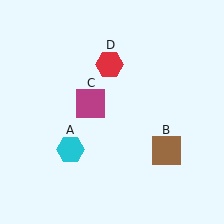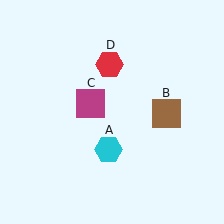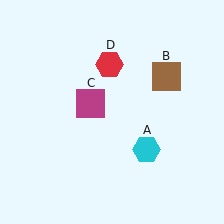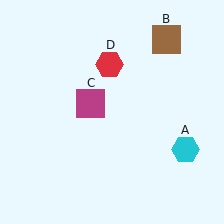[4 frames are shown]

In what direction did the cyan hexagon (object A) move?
The cyan hexagon (object A) moved right.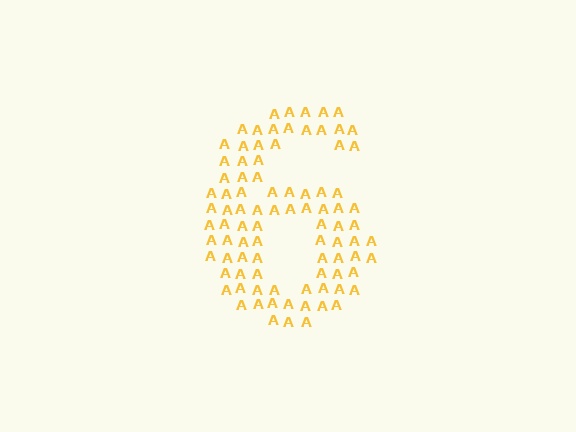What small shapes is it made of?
It is made of small letter A's.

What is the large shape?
The large shape is the digit 6.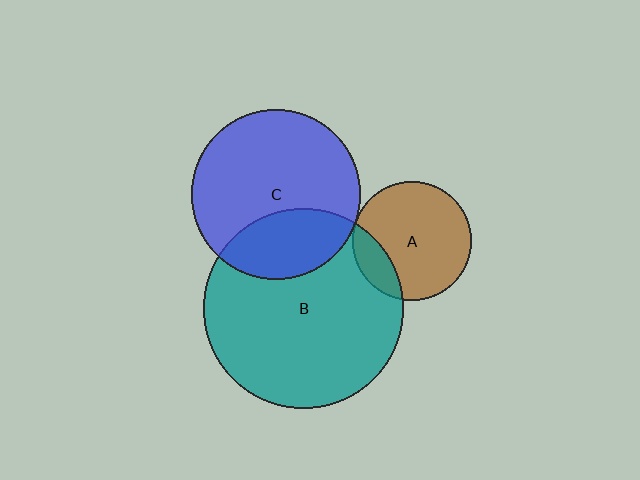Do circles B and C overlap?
Yes.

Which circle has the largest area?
Circle B (teal).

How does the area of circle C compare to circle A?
Approximately 2.0 times.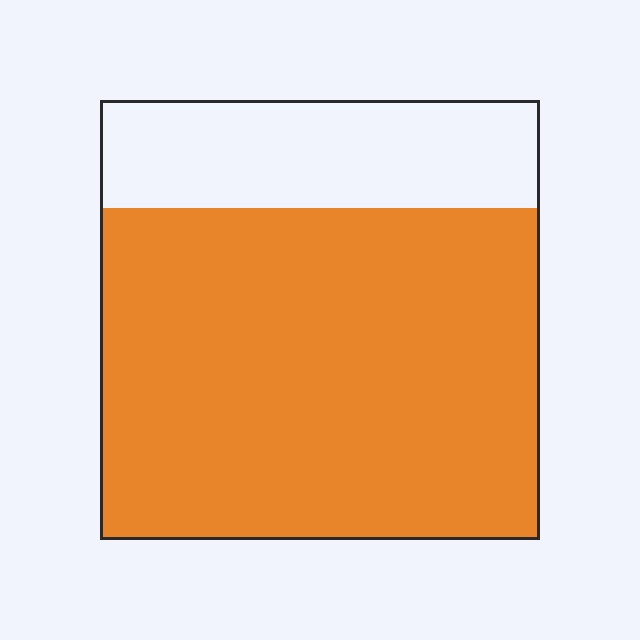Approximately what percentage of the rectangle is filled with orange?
Approximately 75%.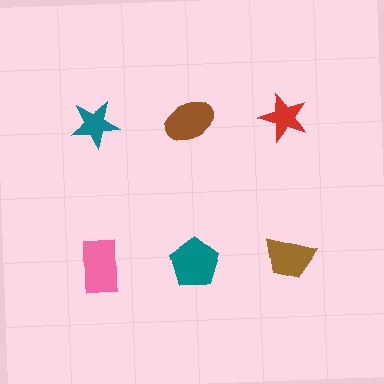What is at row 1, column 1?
A teal star.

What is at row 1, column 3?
A red star.